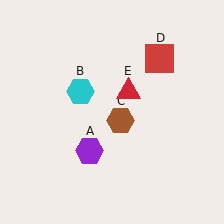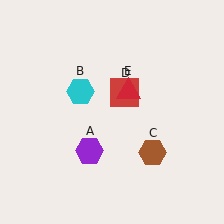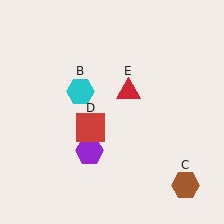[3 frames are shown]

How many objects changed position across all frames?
2 objects changed position: brown hexagon (object C), red square (object D).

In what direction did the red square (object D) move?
The red square (object D) moved down and to the left.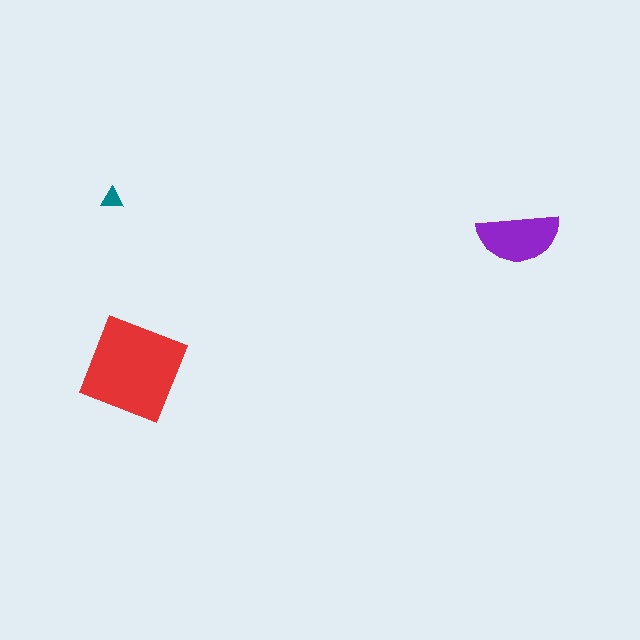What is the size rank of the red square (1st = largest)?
1st.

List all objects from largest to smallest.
The red square, the purple semicircle, the teal triangle.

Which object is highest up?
The teal triangle is topmost.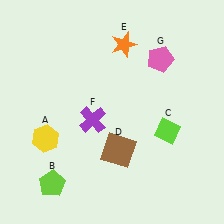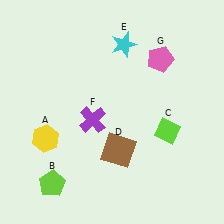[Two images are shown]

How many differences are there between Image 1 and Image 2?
There is 1 difference between the two images.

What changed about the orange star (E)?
In Image 1, E is orange. In Image 2, it changed to cyan.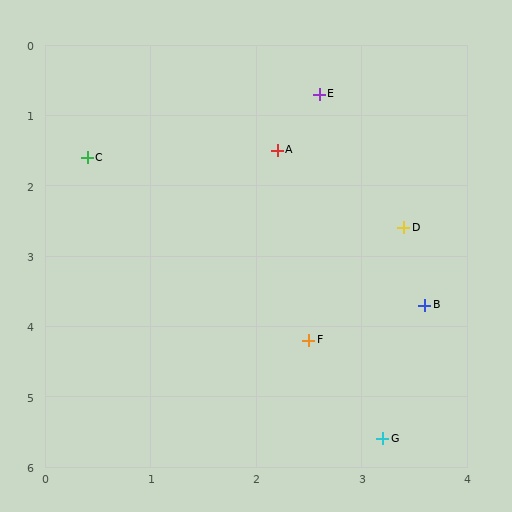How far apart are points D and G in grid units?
Points D and G are about 3.0 grid units apart.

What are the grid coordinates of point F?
Point F is at approximately (2.5, 4.2).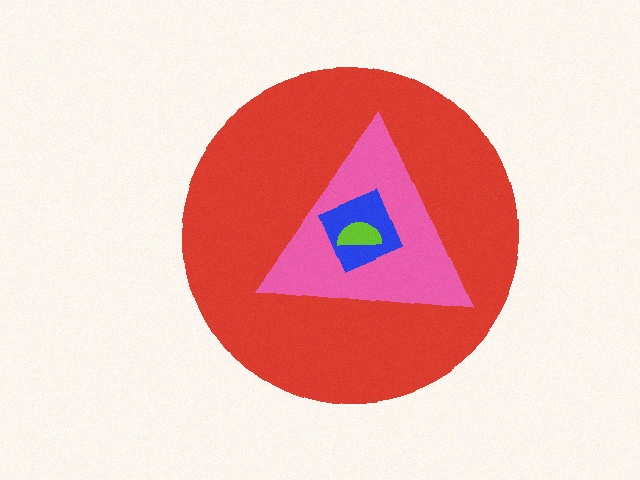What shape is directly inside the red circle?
The pink triangle.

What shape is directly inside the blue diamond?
The lime semicircle.